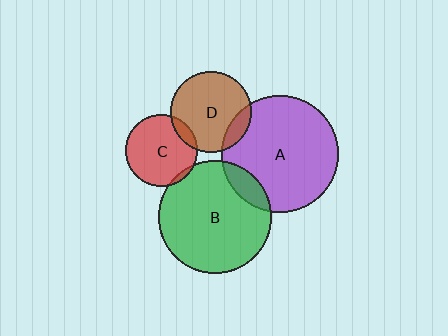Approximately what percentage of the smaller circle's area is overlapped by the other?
Approximately 5%.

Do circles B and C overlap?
Yes.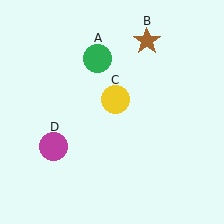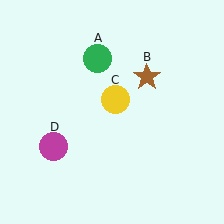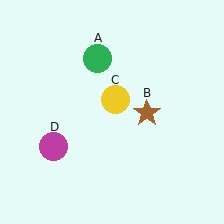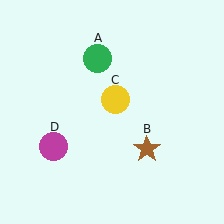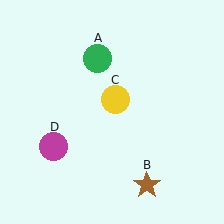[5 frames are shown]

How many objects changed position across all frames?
1 object changed position: brown star (object B).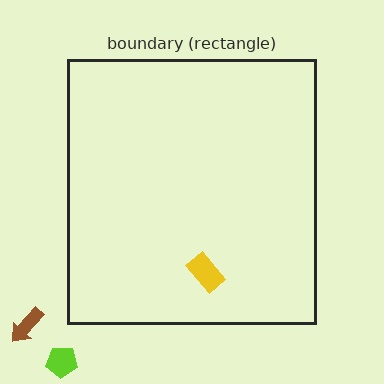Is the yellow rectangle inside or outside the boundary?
Inside.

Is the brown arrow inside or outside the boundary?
Outside.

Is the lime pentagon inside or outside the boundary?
Outside.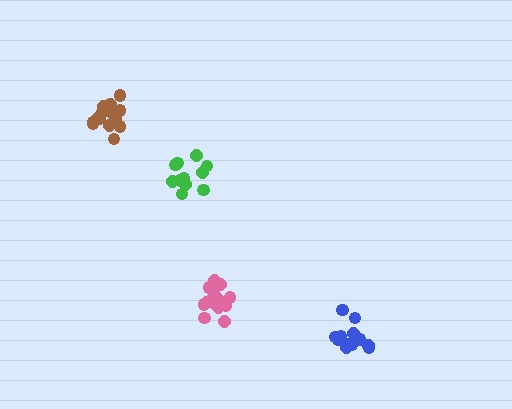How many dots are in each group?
Group 1: 11 dots, Group 2: 16 dots, Group 3: 12 dots, Group 4: 16 dots (55 total).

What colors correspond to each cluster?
The clusters are colored: green, pink, blue, brown.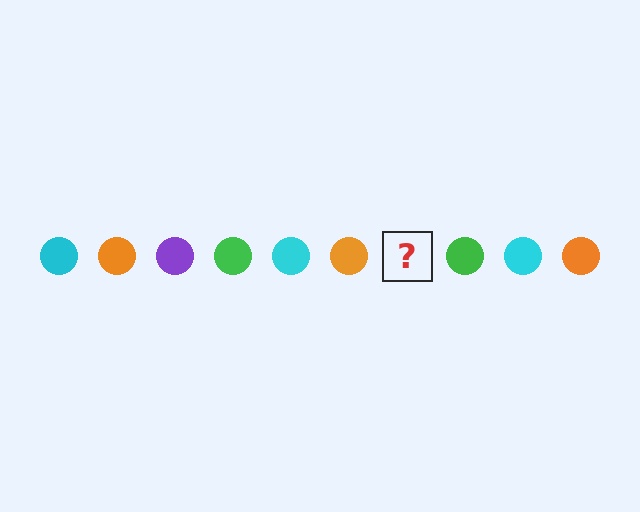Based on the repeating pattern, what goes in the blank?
The blank should be a purple circle.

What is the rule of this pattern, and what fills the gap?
The rule is that the pattern cycles through cyan, orange, purple, green circles. The gap should be filled with a purple circle.